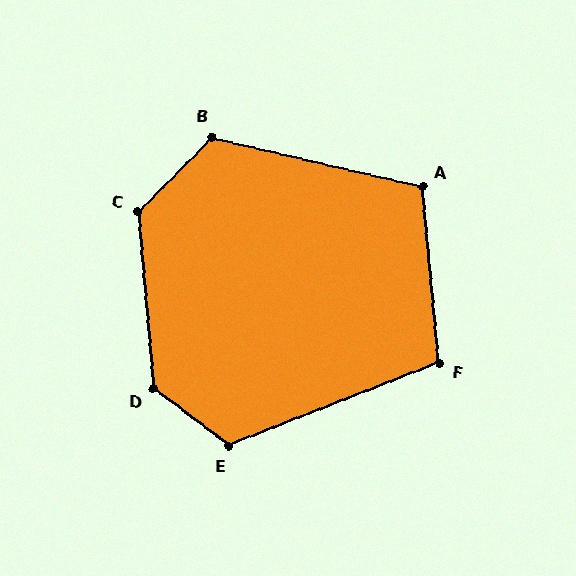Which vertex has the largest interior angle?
D, at approximately 132 degrees.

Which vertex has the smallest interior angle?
F, at approximately 106 degrees.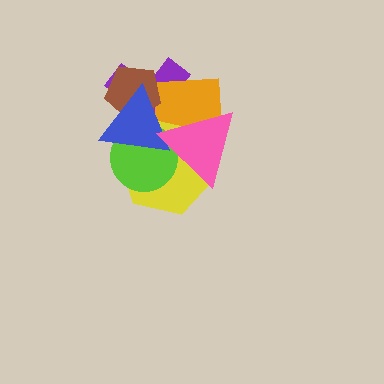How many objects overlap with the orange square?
4 objects overlap with the orange square.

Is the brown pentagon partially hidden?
Yes, it is partially covered by another shape.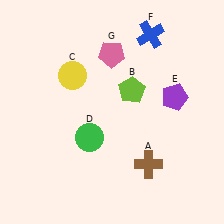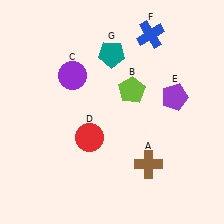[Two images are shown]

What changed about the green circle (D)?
In Image 1, D is green. In Image 2, it changed to red.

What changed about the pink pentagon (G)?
In Image 1, G is pink. In Image 2, it changed to teal.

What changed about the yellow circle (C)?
In Image 1, C is yellow. In Image 2, it changed to purple.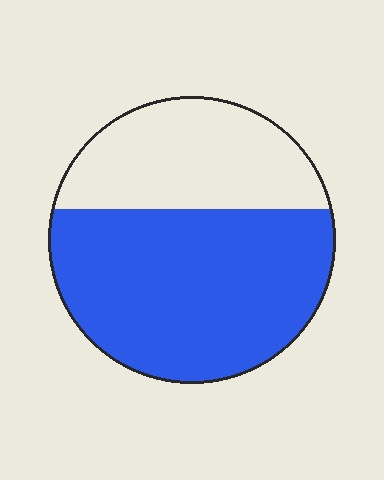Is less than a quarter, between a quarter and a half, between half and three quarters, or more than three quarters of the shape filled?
Between half and three quarters.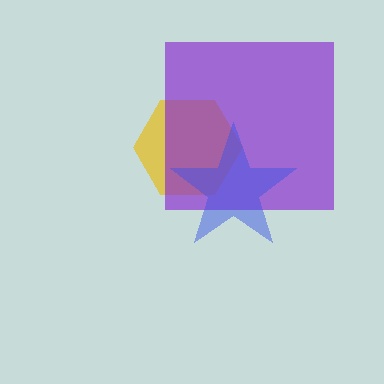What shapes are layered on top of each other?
The layered shapes are: a yellow hexagon, a purple square, a blue star.